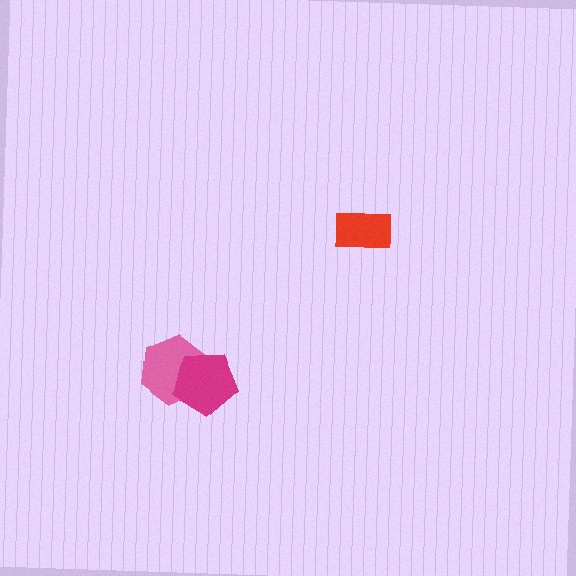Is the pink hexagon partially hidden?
Yes, it is partially covered by another shape.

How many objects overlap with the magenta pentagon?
1 object overlaps with the magenta pentagon.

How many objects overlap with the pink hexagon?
1 object overlaps with the pink hexagon.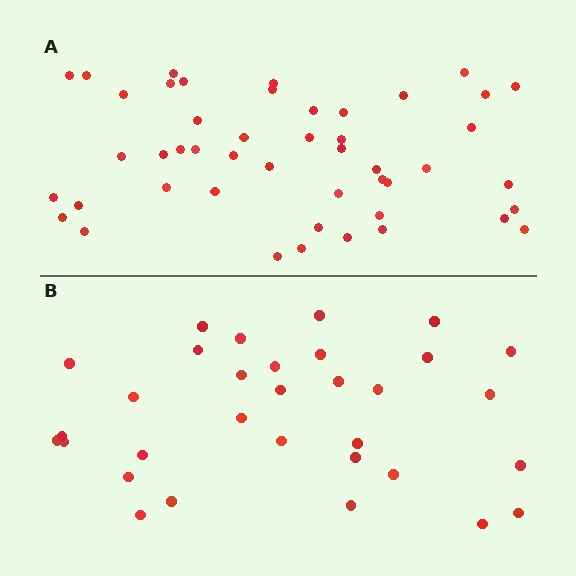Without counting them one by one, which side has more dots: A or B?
Region A (the top region) has more dots.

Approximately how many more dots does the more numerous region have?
Region A has approximately 15 more dots than region B.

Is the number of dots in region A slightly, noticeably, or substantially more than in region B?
Region A has substantially more. The ratio is roughly 1.5 to 1.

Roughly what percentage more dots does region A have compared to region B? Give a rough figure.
About 45% more.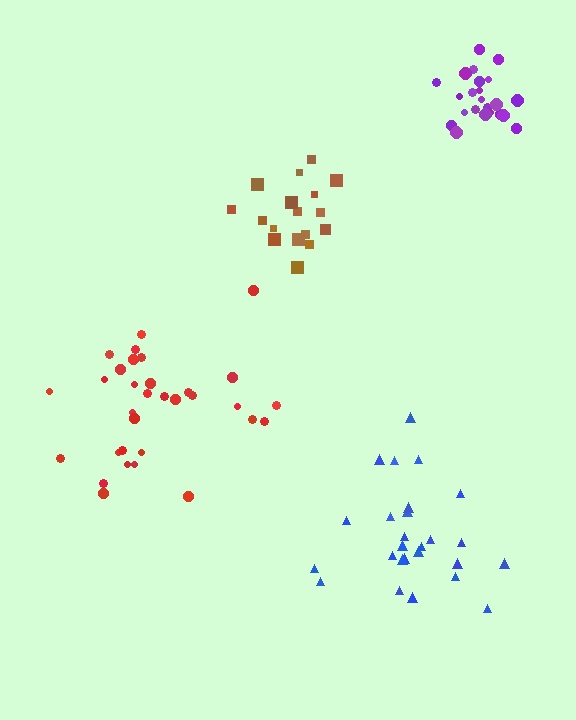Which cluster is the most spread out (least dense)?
Blue.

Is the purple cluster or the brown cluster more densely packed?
Purple.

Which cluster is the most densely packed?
Purple.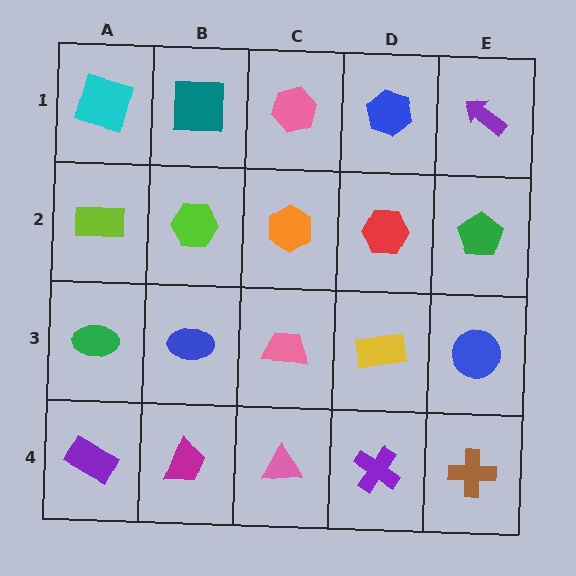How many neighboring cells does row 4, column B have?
3.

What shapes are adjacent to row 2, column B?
A teal square (row 1, column B), a blue ellipse (row 3, column B), a lime rectangle (row 2, column A), an orange hexagon (row 2, column C).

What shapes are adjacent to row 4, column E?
A blue circle (row 3, column E), a purple cross (row 4, column D).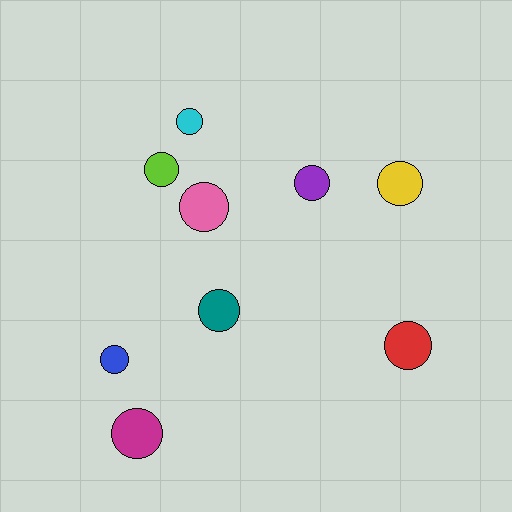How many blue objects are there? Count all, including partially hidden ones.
There is 1 blue object.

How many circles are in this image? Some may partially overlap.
There are 9 circles.